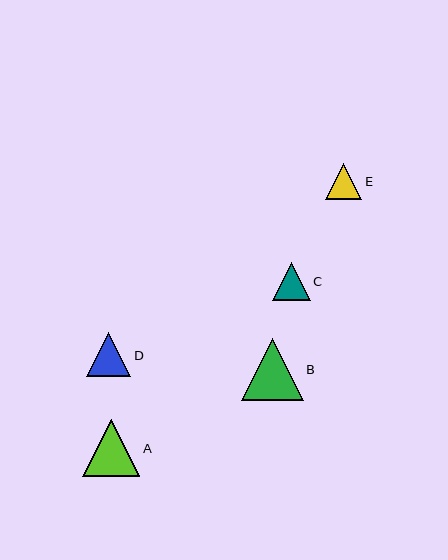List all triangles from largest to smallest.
From largest to smallest: B, A, D, C, E.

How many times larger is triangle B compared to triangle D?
Triangle B is approximately 1.4 times the size of triangle D.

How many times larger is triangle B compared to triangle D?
Triangle B is approximately 1.4 times the size of triangle D.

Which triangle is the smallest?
Triangle E is the smallest with a size of approximately 36 pixels.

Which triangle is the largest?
Triangle B is the largest with a size of approximately 62 pixels.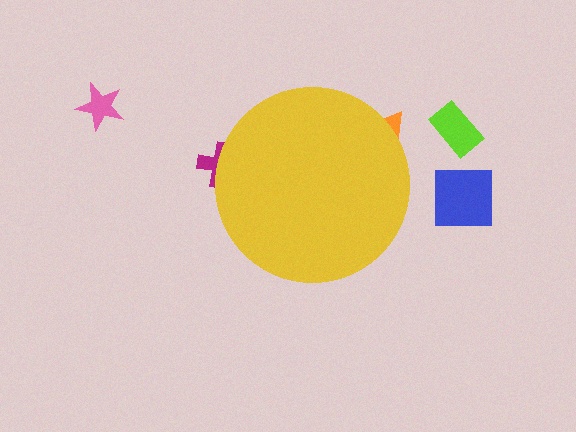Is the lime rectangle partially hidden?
No, the lime rectangle is fully visible.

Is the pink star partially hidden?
No, the pink star is fully visible.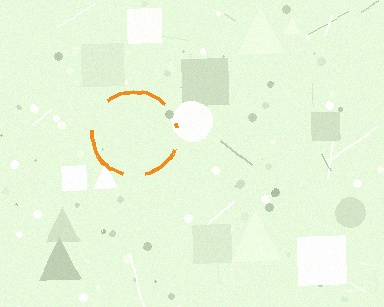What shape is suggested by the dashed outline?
The dashed outline suggests a circle.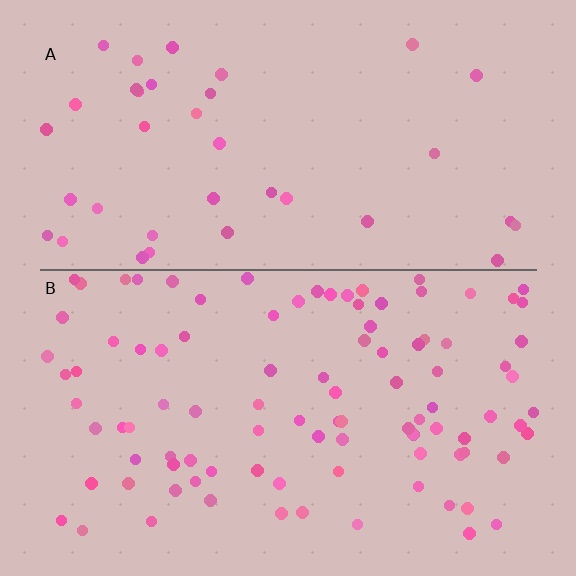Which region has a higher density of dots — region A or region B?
B (the bottom).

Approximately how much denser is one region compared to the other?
Approximately 2.6× — region B over region A.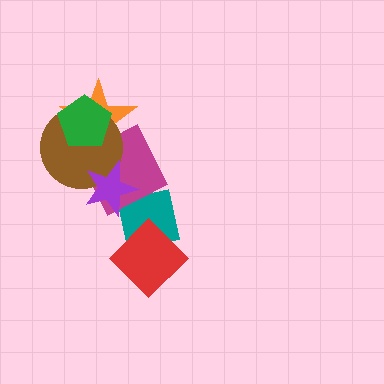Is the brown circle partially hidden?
Yes, it is partially covered by another shape.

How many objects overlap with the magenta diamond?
5 objects overlap with the magenta diamond.